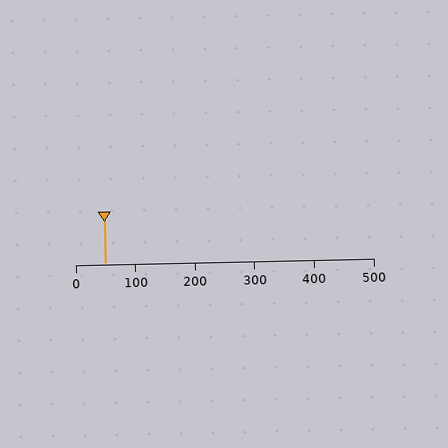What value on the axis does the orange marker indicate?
The marker indicates approximately 50.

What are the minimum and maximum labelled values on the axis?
The axis runs from 0 to 500.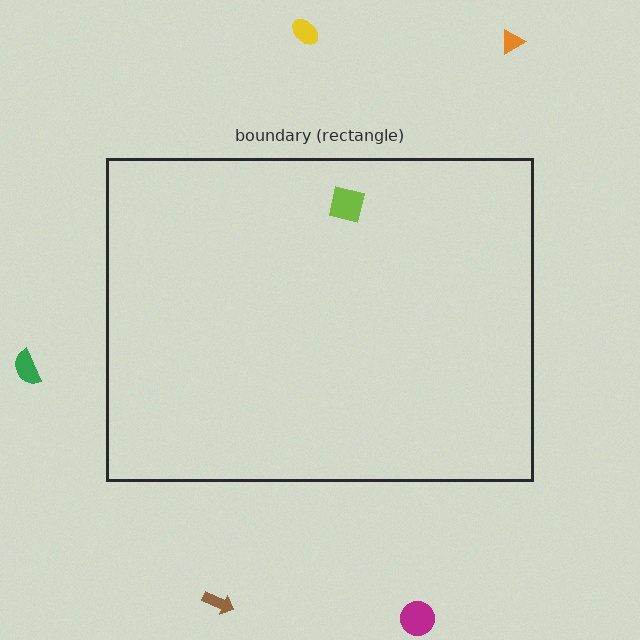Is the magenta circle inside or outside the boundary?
Outside.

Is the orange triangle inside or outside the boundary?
Outside.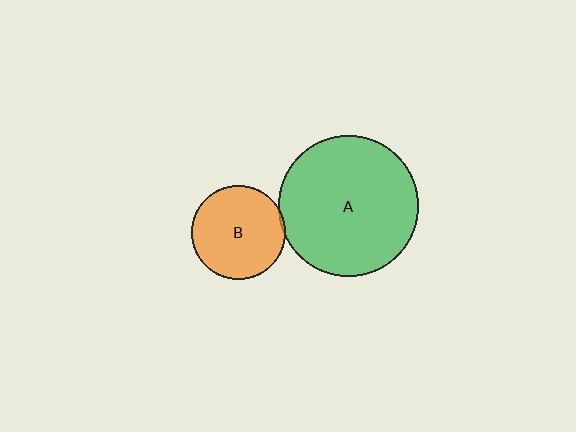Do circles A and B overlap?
Yes.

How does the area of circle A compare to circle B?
Approximately 2.2 times.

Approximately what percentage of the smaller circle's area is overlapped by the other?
Approximately 5%.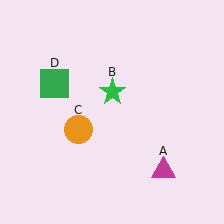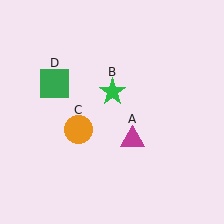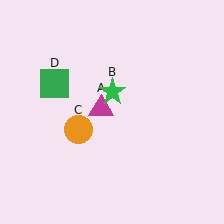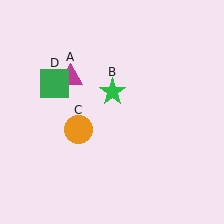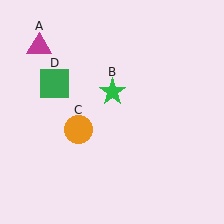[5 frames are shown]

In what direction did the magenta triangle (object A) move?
The magenta triangle (object A) moved up and to the left.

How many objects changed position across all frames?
1 object changed position: magenta triangle (object A).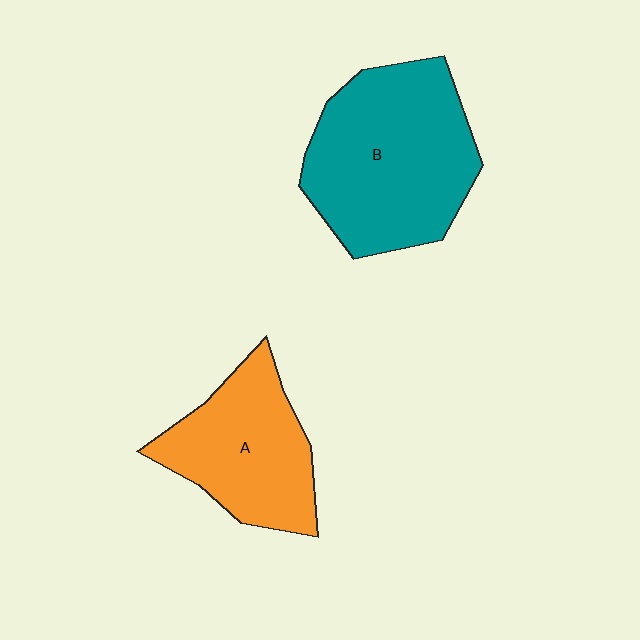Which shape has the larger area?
Shape B (teal).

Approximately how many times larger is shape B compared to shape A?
Approximately 1.4 times.